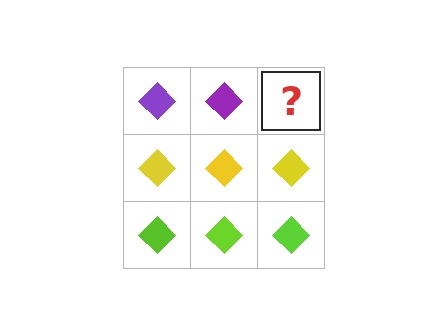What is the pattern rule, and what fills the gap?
The rule is that each row has a consistent color. The gap should be filled with a purple diamond.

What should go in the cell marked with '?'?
The missing cell should contain a purple diamond.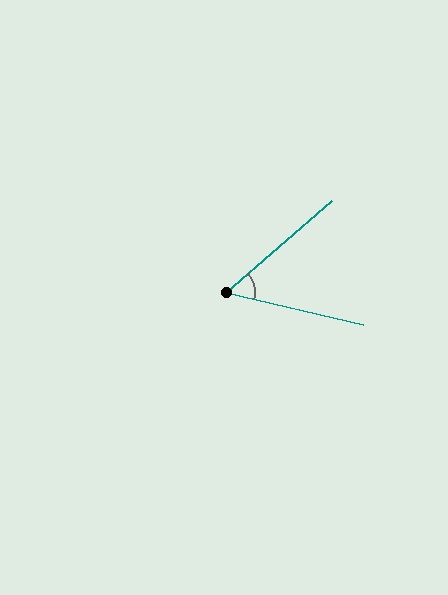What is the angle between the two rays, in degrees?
Approximately 54 degrees.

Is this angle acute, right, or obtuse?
It is acute.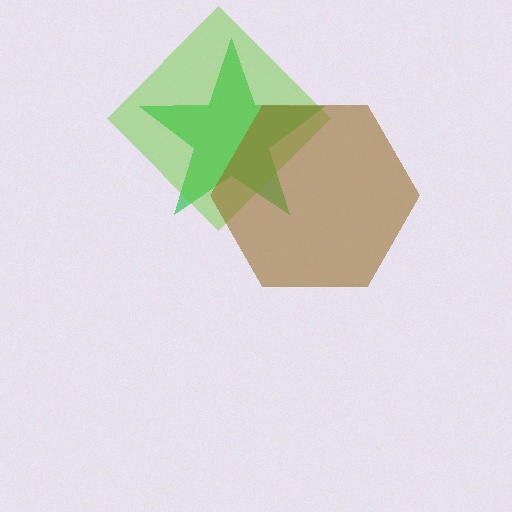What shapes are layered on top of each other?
The layered shapes are: a green star, a lime diamond, a brown hexagon.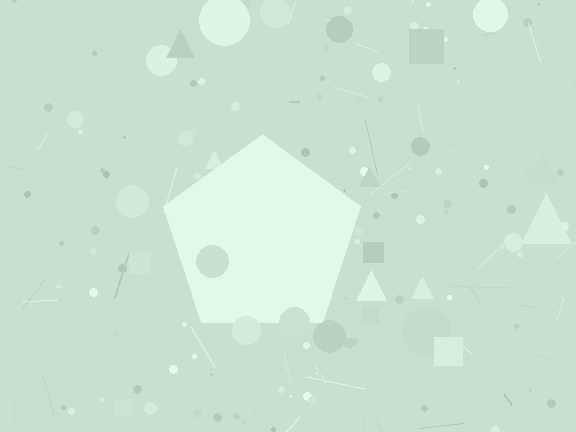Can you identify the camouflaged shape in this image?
The camouflaged shape is a pentagon.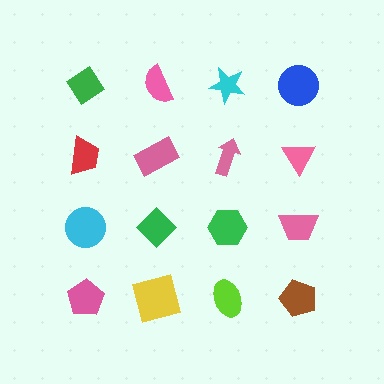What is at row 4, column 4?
A brown pentagon.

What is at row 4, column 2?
A yellow square.